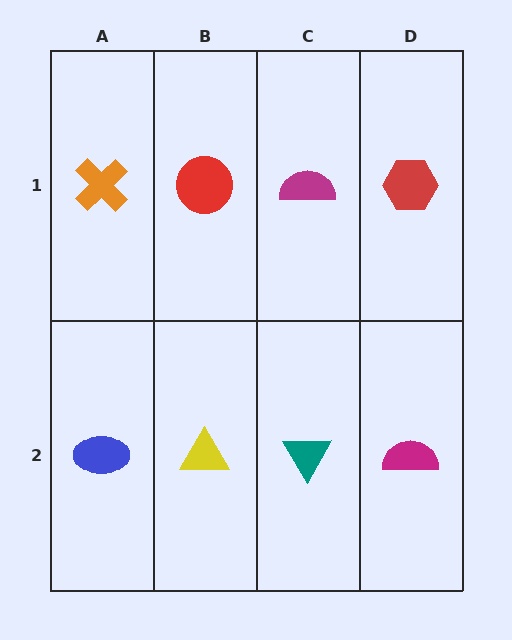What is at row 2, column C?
A teal triangle.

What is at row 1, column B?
A red circle.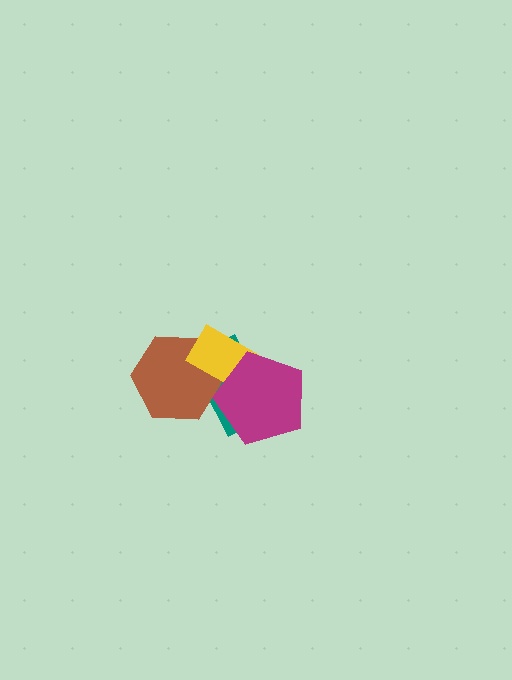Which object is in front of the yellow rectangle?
The magenta pentagon is in front of the yellow rectangle.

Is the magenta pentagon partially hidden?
No, no other shape covers it.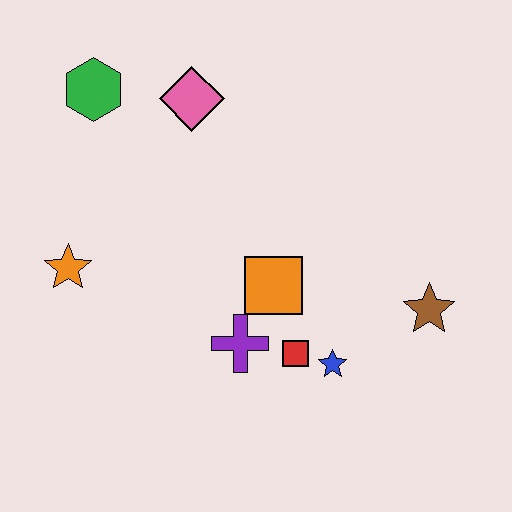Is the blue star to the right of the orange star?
Yes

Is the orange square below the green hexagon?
Yes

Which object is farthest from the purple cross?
The green hexagon is farthest from the purple cross.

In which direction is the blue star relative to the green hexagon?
The blue star is below the green hexagon.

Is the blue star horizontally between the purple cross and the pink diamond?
No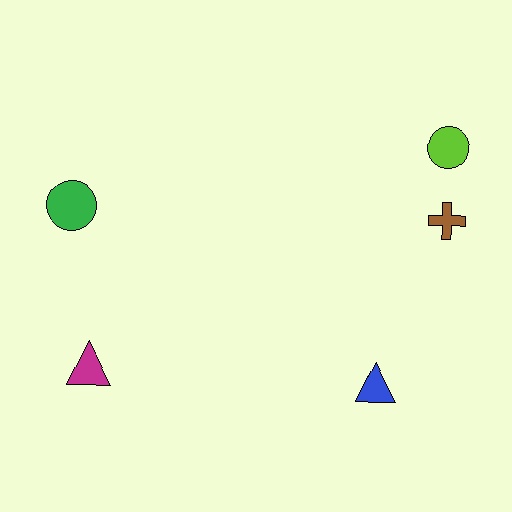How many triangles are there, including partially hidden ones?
There are 2 triangles.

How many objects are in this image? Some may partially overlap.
There are 5 objects.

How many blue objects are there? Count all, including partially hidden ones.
There is 1 blue object.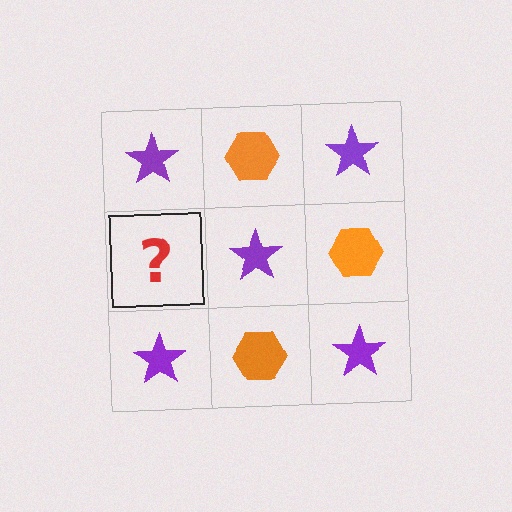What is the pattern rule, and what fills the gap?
The rule is that it alternates purple star and orange hexagon in a checkerboard pattern. The gap should be filled with an orange hexagon.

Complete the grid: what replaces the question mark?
The question mark should be replaced with an orange hexagon.